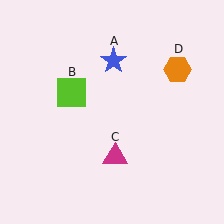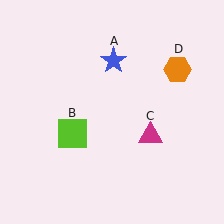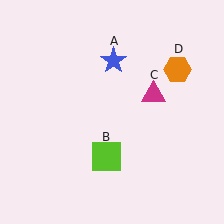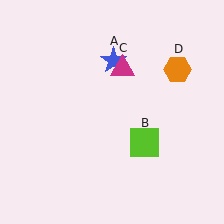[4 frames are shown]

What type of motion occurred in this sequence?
The lime square (object B), magenta triangle (object C) rotated counterclockwise around the center of the scene.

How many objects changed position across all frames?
2 objects changed position: lime square (object B), magenta triangle (object C).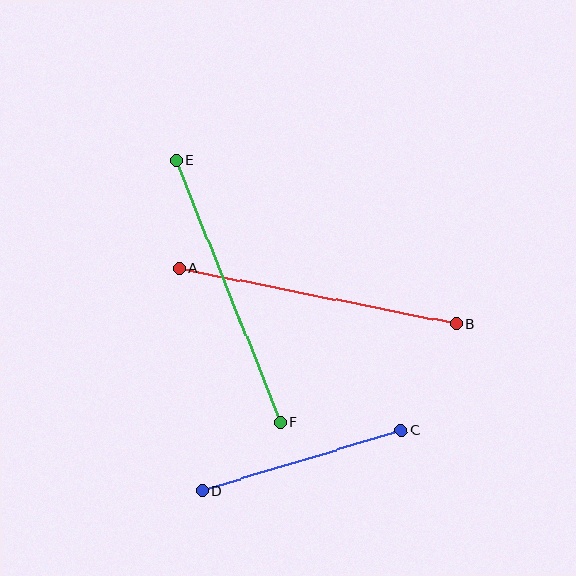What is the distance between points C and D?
The distance is approximately 208 pixels.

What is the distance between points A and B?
The distance is approximately 283 pixels.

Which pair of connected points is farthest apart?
Points A and B are farthest apart.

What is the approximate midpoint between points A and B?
The midpoint is at approximately (318, 296) pixels.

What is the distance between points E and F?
The distance is approximately 282 pixels.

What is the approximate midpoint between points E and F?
The midpoint is at approximately (228, 291) pixels.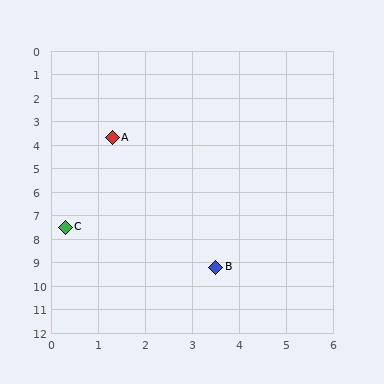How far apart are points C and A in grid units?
Points C and A are about 3.9 grid units apart.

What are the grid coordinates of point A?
Point A is at approximately (1.3, 3.7).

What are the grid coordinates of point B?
Point B is at approximately (3.5, 9.2).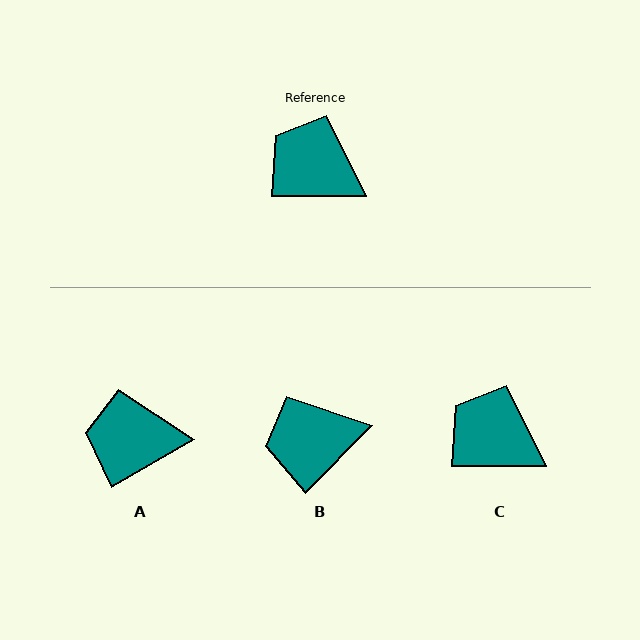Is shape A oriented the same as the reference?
No, it is off by about 30 degrees.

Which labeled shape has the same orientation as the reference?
C.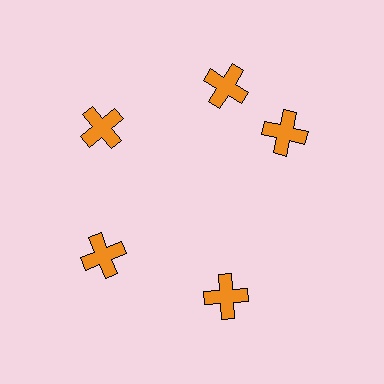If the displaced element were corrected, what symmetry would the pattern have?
It would have 5-fold rotational symmetry — the pattern would map onto itself every 72 degrees.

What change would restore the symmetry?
The symmetry would be restored by rotating it back into even spacing with its neighbors so that all 5 crosses sit at equal angles and equal distance from the center.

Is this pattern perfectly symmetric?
No. The 5 orange crosses are arranged in a ring, but one element near the 3 o'clock position is rotated out of alignment along the ring, breaking the 5-fold rotational symmetry.